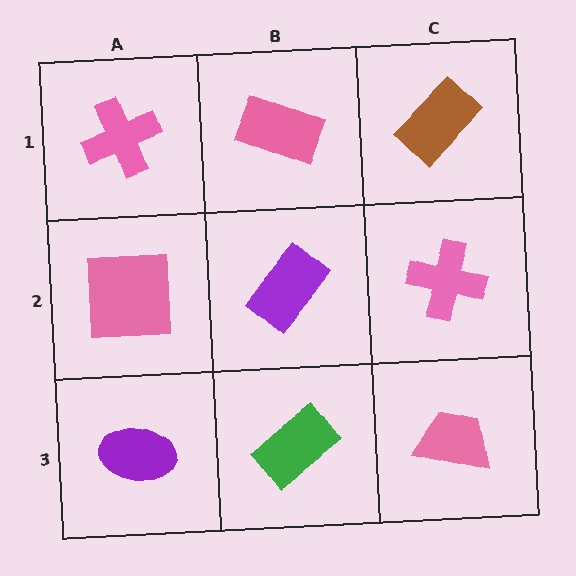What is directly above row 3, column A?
A pink square.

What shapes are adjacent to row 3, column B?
A purple rectangle (row 2, column B), a purple ellipse (row 3, column A), a pink trapezoid (row 3, column C).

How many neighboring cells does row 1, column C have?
2.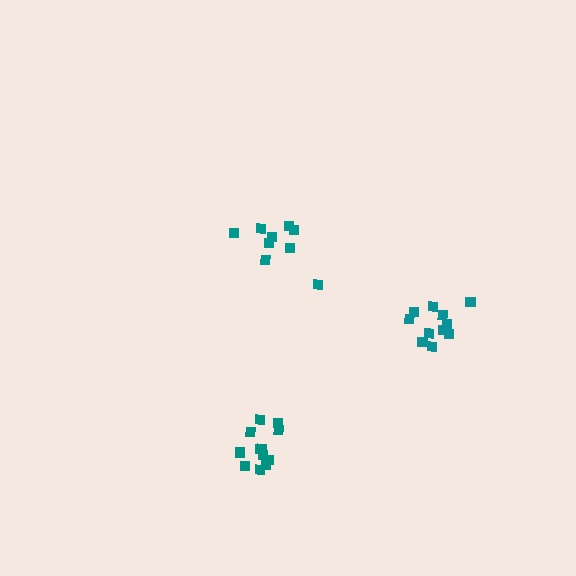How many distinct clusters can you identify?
There are 3 distinct clusters.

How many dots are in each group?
Group 1: 9 dots, Group 2: 11 dots, Group 3: 12 dots (32 total).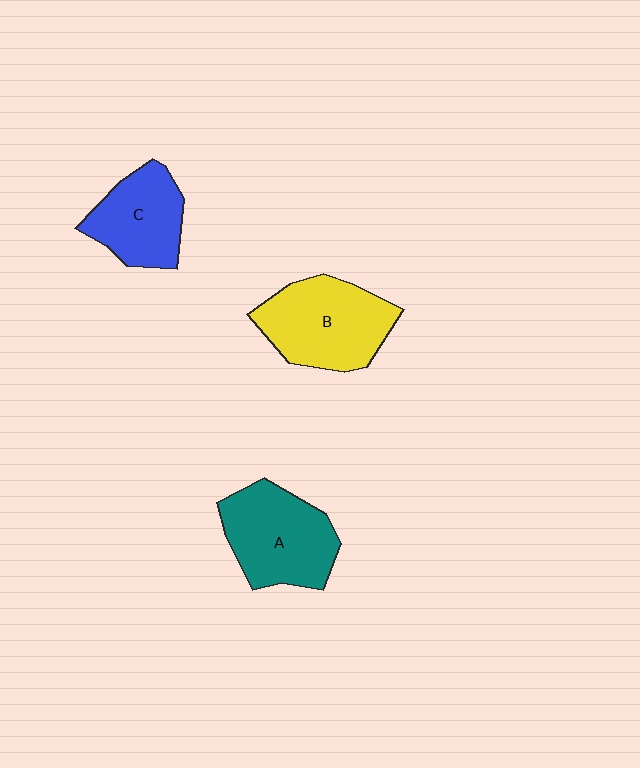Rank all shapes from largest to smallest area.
From largest to smallest: B (yellow), A (teal), C (blue).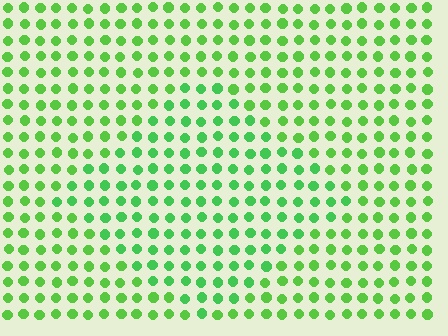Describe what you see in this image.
The image is filled with small lime elements in a uniform arrangement. A diamond-shaped region is visible where the elements are tinted to a slightly different hue, forming a subtle color boundary.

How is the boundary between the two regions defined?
The boundary is defined purely by a slight shift in hue (about 18 degrees). Spacing, size, and orientation are identical on both sides.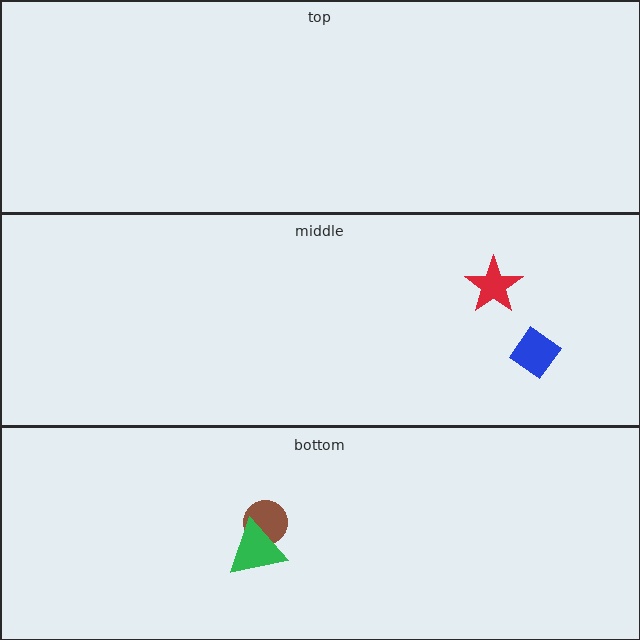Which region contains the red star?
The middle region.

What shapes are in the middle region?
The red star, the blue diamond.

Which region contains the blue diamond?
The middle region.